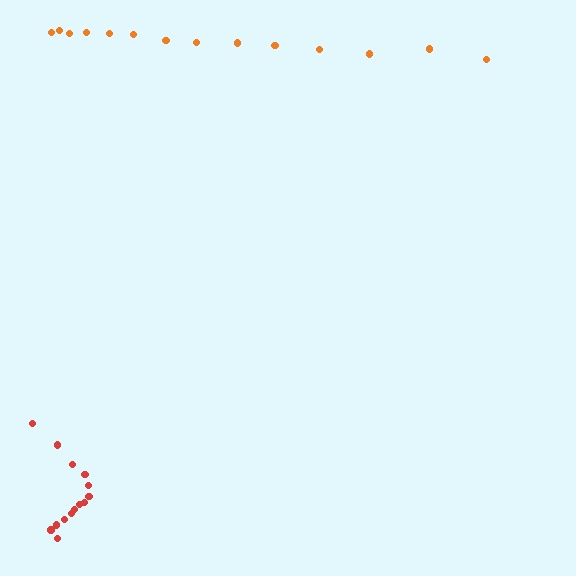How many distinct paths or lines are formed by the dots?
There are 2 distinct paths.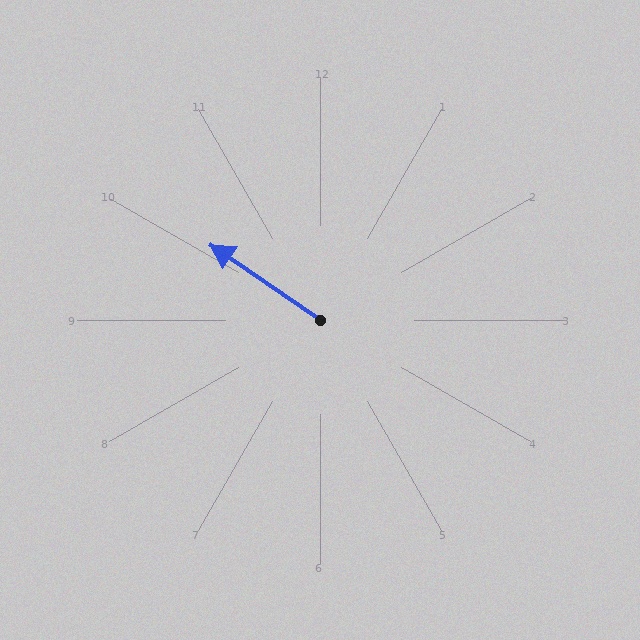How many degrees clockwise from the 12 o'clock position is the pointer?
Approximately 305 degrees.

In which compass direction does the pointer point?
Northwest.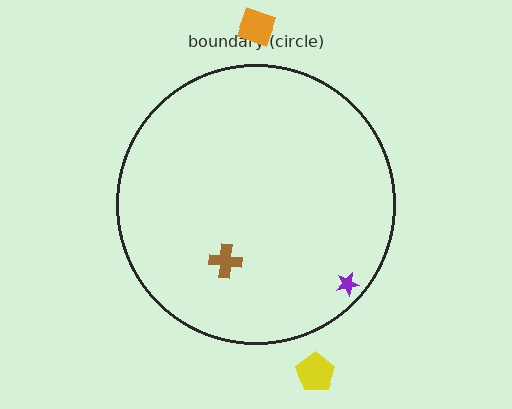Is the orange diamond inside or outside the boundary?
Outside.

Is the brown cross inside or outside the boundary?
Inside.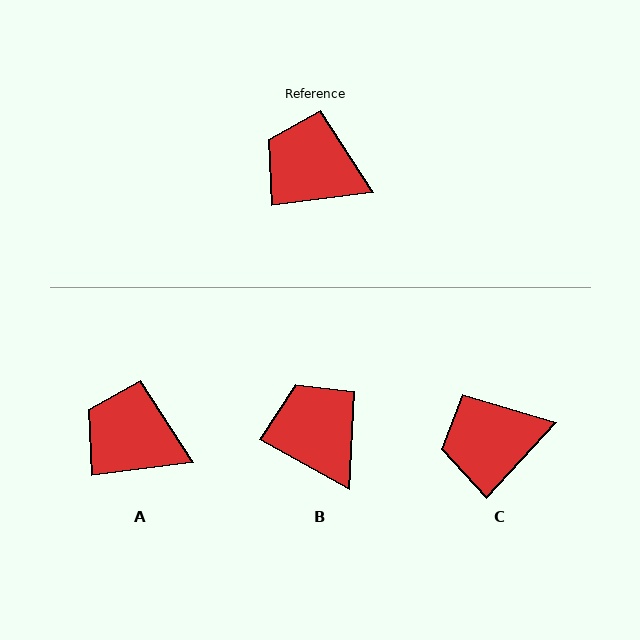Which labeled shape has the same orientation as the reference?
A.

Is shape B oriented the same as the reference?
No, it is off by about 36 degrees.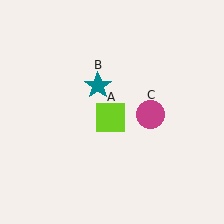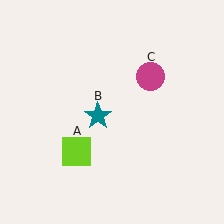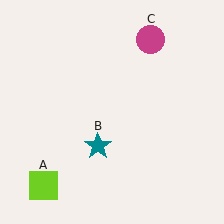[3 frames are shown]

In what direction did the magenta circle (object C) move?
The magenta circle (object C) moved up.